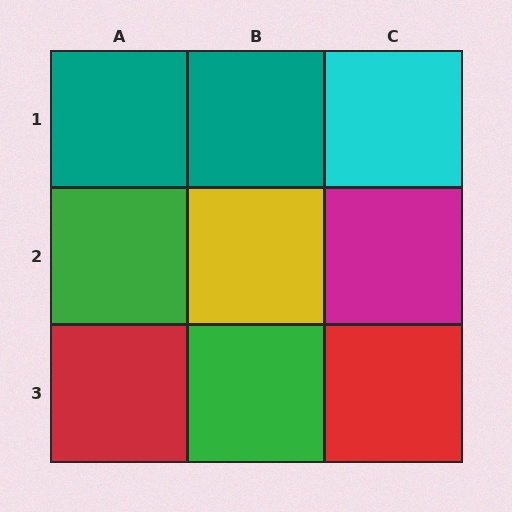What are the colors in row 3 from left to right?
Red, green, red.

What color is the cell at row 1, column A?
Teal.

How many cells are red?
2 cells are red.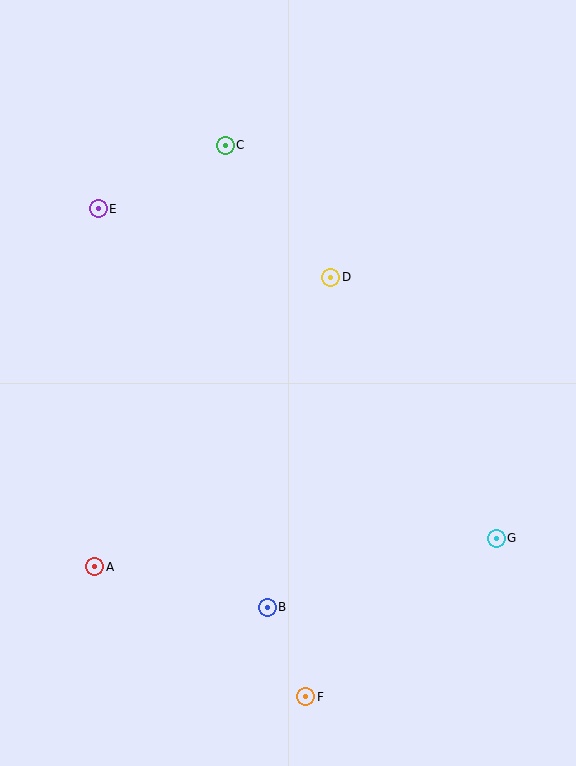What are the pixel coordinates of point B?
Point B is at (267, 607).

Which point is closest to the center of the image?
Point D at (331, 277) is closest to the center.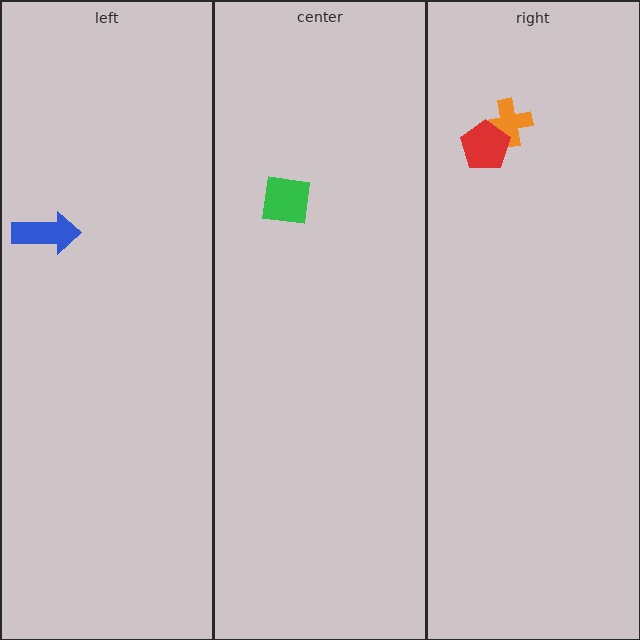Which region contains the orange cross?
The right region.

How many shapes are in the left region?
1.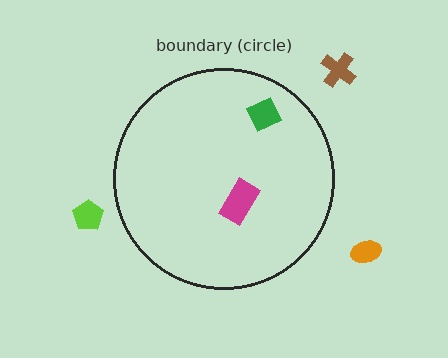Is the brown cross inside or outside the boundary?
Outside.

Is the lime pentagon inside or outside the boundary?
Outside.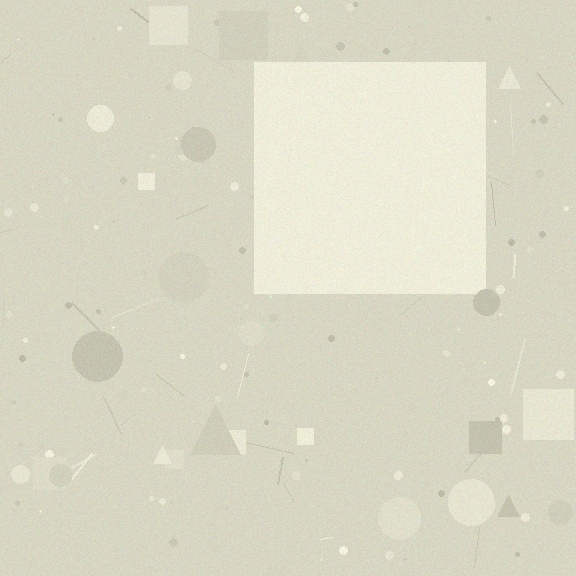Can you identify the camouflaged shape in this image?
The camouflaged shape is a square.